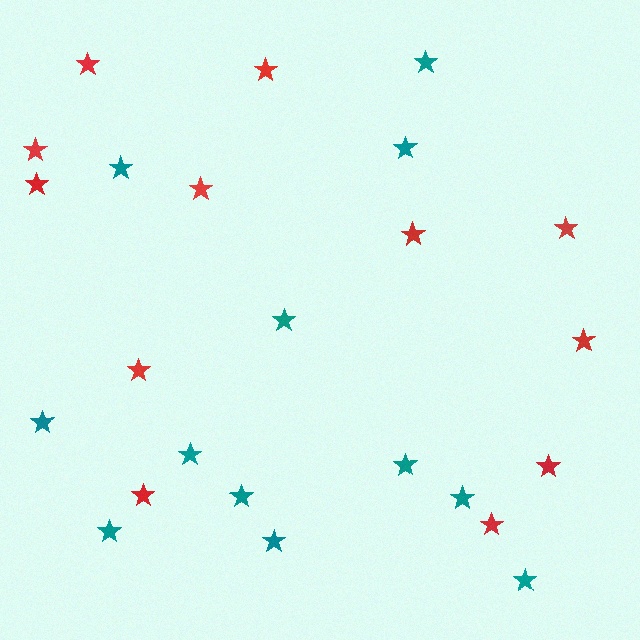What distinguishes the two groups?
There are 2 groups: one group of teal stars (12) and one group of red stars (12).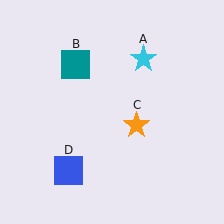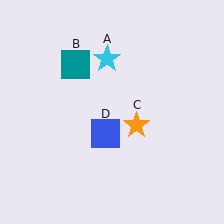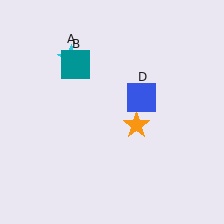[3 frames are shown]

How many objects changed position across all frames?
2 objects changed position: cyan star (object A), blue square (object D).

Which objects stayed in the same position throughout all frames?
Teal square (object B) and orange star (object C) remained stationary.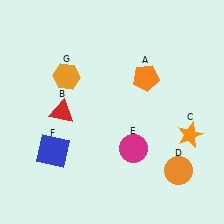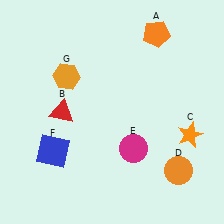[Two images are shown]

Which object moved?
The orange pentagon (A) moved up.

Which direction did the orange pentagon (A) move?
The orange pentagon (A) moved up.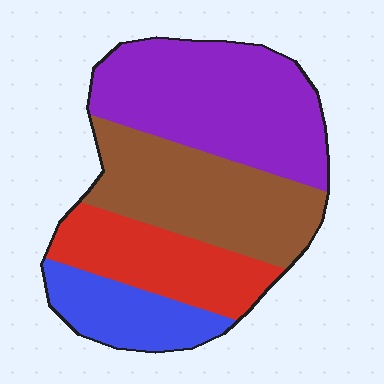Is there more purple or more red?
Purple.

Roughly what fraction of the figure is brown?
Brown covers roughly 30% of the figure.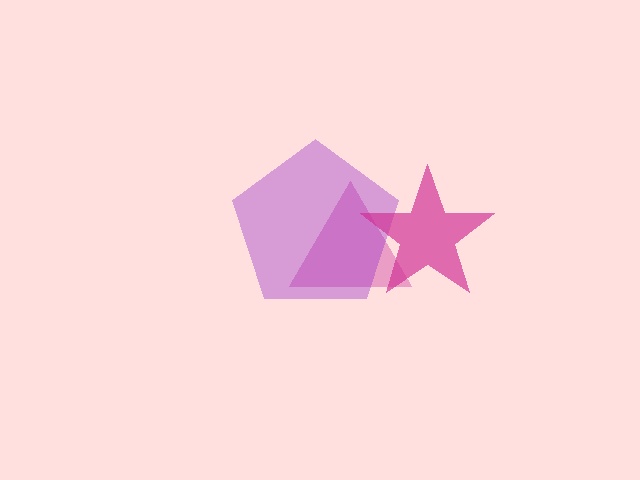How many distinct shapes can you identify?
There are 3 distinct shapes: a pink triangle, a purple pentagon, a magenta star.